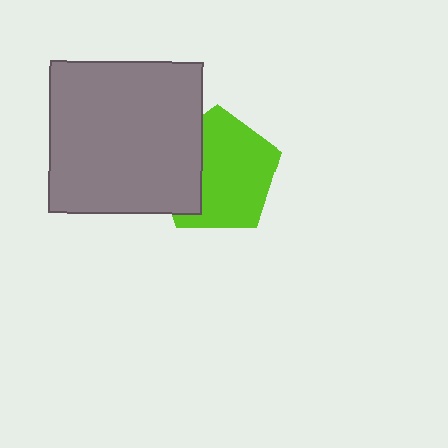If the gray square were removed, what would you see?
You would see the complete lime pentagon.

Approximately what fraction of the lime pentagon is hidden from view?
Roughly 31% of the lime pentagon is hidden behind the gray square.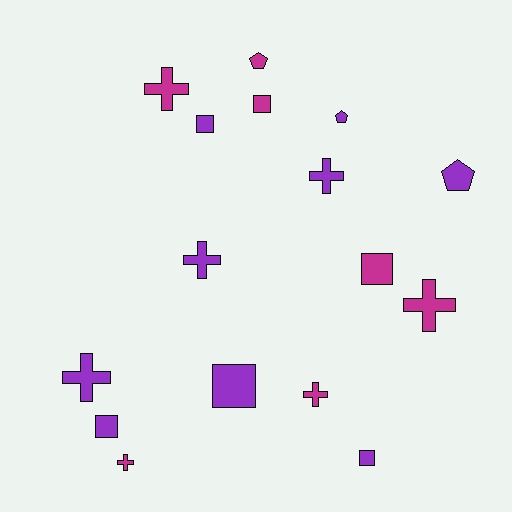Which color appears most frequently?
Purple, with 9 objects.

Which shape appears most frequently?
Cross, with 7 objects.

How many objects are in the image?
There are 16 objects.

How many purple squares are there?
There are 4 purple squares.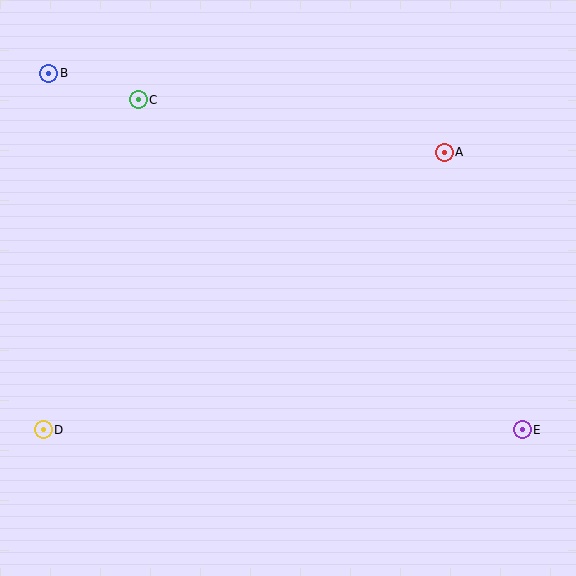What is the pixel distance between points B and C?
The distance between B and C is 93 pixels.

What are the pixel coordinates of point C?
Point C is at (138, 100).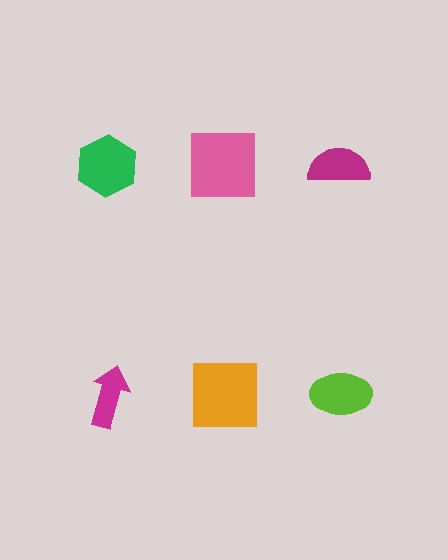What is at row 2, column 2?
An orange square.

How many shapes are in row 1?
3 shapes.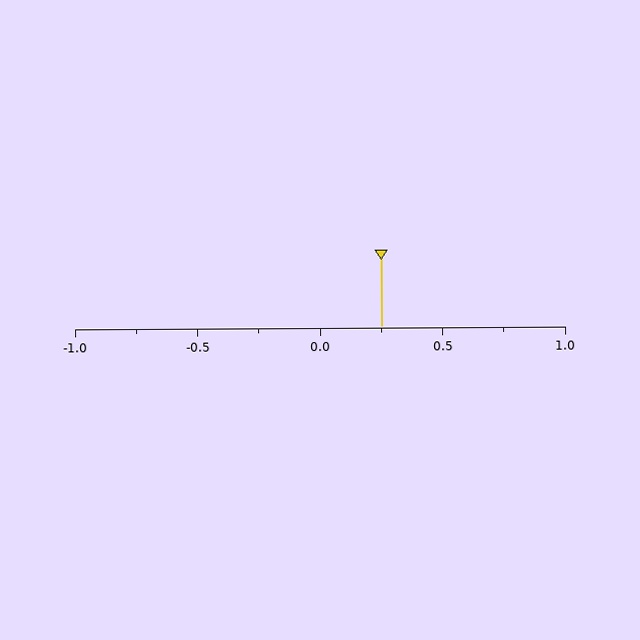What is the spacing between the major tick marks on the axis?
The major ticks are spaced 0.5 apart.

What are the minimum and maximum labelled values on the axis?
The axis runs from -1.0 to 1.0.